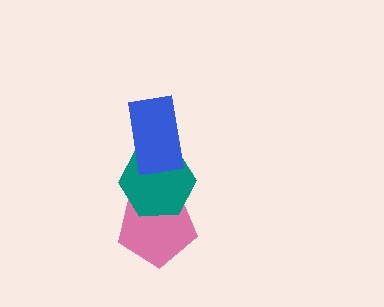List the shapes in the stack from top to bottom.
From top to bottom: the blue rectangle, the teal hexagon, the pink pentagon.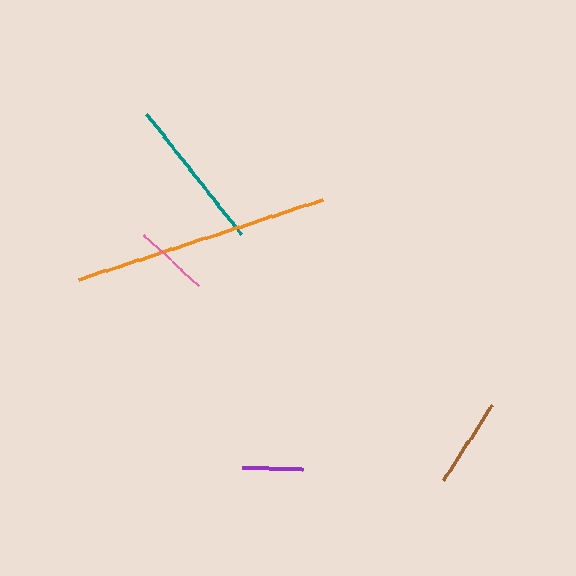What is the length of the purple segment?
The purple segment is approximately 61 pixels long.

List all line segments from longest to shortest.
From longest to shortest: orange, teal, brown, pink, purple.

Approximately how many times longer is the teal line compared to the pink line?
The teal line is approximately 2.0 times the length of the pink line.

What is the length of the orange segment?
The orange segment is approximately 256 pixels long.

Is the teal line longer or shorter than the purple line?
The teal line is longer than the purple line.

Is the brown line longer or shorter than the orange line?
The orange line is longer than the brown line.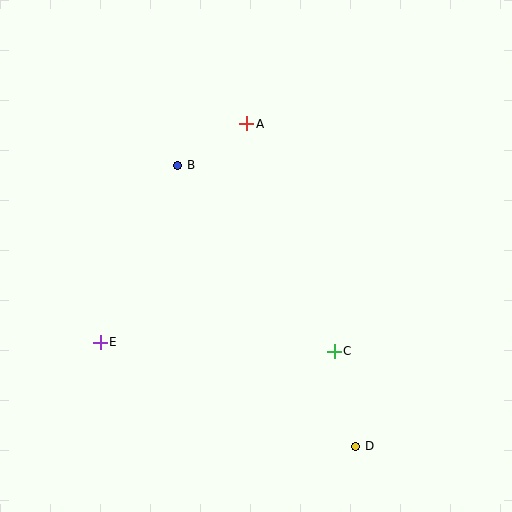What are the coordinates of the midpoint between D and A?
The midpoint between D and A is at (301, 285).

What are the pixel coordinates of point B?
Point B is at (178, 165).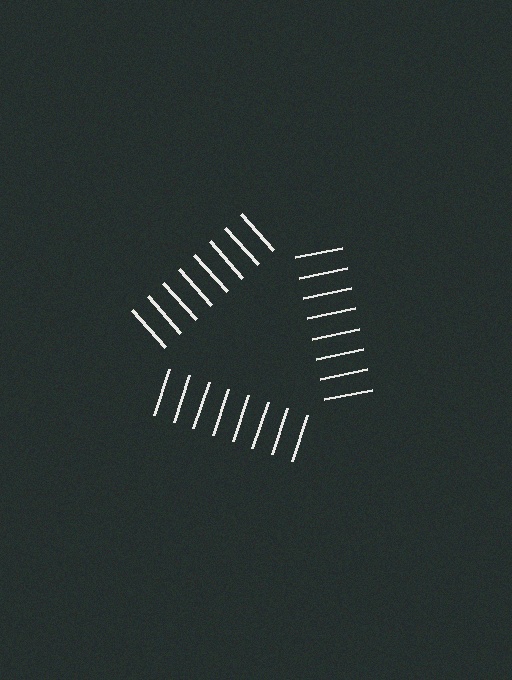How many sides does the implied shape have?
3 sides — the line-ends trace a triangle.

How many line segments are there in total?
24 — 8 along each of the 3 edges.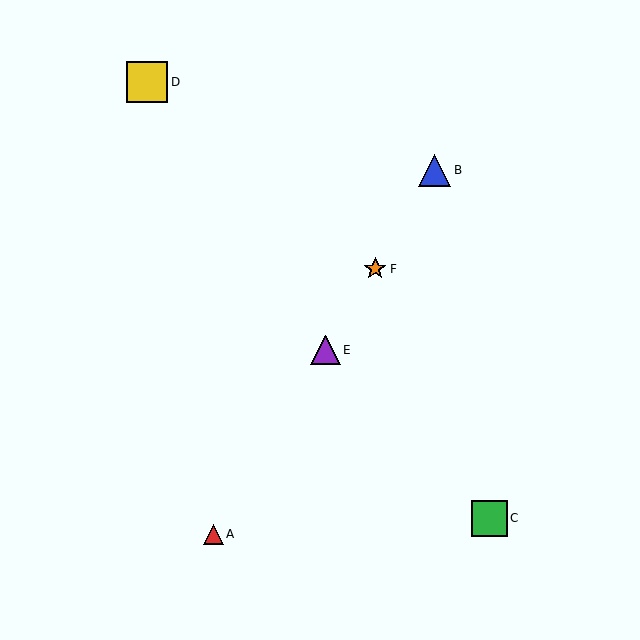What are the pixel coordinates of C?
Object C is at (489, 518).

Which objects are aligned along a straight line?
Objects A, B, E, F are aligned along a straight line.